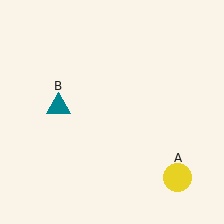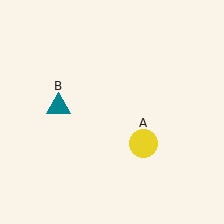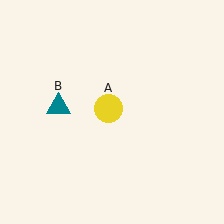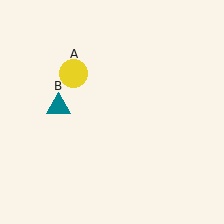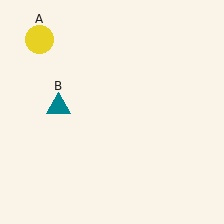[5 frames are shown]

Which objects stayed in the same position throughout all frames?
Teal triangle (object B) remained stationary.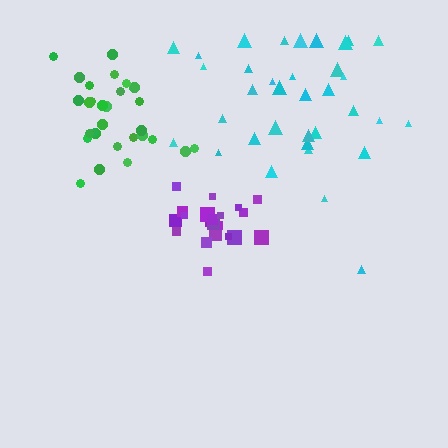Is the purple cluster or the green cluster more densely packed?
Purple.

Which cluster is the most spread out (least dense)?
Cyan.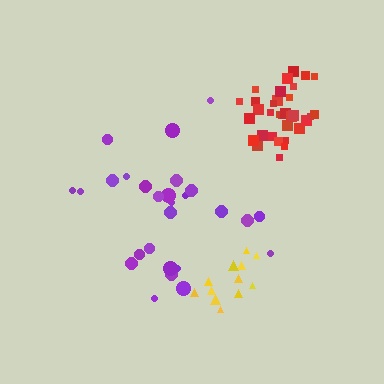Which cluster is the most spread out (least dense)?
Purple.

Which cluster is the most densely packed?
Red.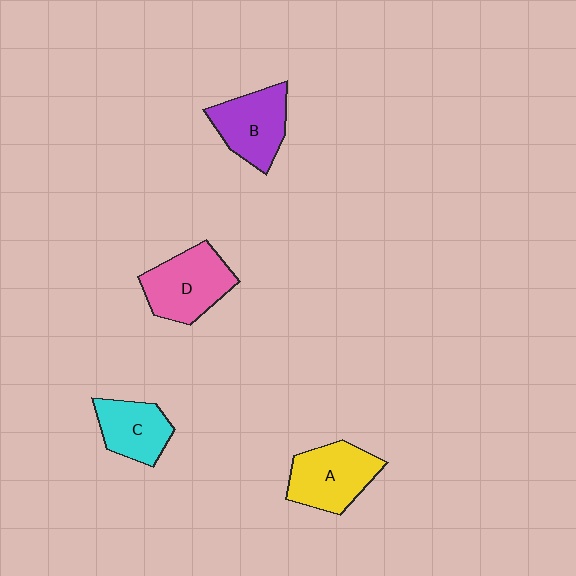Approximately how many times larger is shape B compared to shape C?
Approximately 1.2 times.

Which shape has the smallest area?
Shape C (cyan).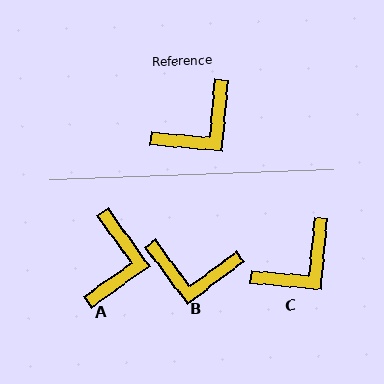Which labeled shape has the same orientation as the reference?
C.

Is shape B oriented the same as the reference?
No, it is off by about 48 degrees.